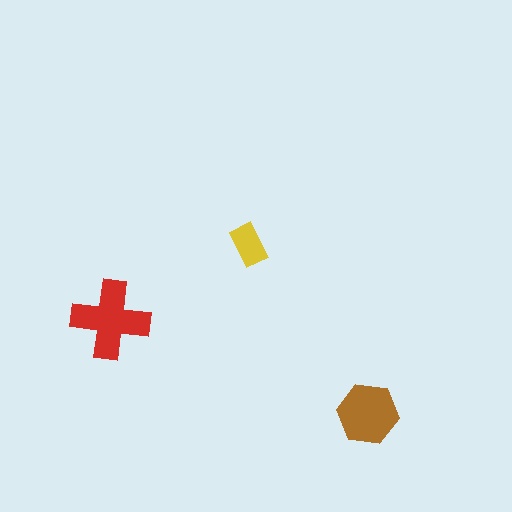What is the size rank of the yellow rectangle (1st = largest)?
3rd.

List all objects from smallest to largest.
The yellow rectangle, the brown hexagon, the red cross.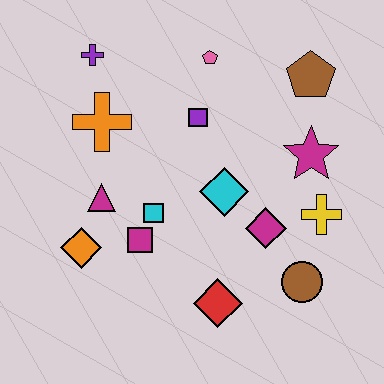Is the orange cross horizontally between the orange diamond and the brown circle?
Yes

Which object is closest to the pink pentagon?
The purple square is closest to the pink pentagon.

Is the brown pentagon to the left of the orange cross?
No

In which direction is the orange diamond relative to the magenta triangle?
The orange diamond is below the magenta triangle.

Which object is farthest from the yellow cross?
The purple cross is farthest from the yellow cross.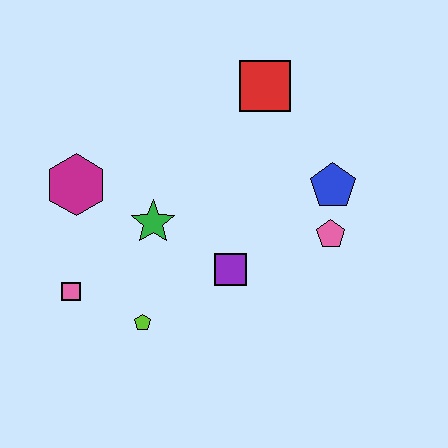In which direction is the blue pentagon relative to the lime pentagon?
The blue pentagon is to the right of the lime pentagon.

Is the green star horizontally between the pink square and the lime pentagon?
No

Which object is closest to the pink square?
The lime pentagon is closest to the pink square.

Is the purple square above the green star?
No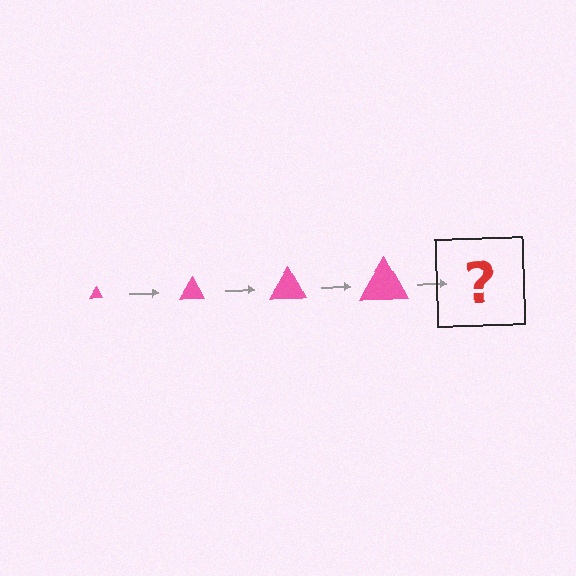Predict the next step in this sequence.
The next step is a pink triangle, larger than the previous one.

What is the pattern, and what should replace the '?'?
The pattern is that the triangle gets progressively larger each step. The '?' should be a pink triangle, larger than the previous one.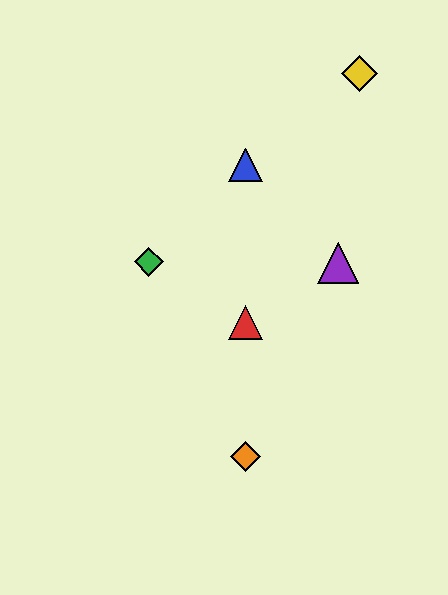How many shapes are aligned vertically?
3 shapes (the red triangle, the blue triangle, the orange diamond) are aligned vertically.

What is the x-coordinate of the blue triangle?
The blue triangle is at x≈246.